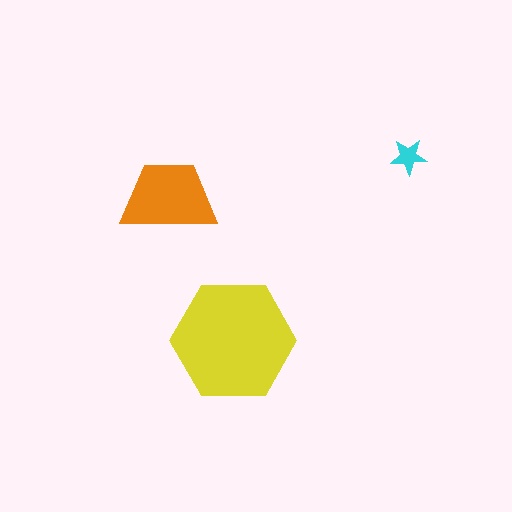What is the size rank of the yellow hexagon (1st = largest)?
1st.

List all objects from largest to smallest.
The yellow hexagon, the orange trapezoid, the cyan star.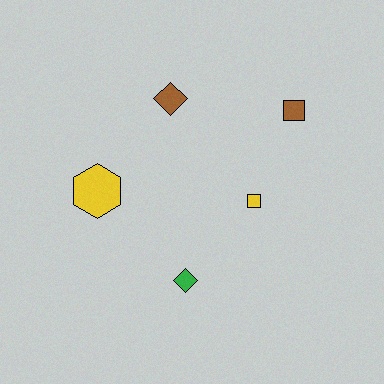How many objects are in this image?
There are 5 objects.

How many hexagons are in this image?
There is 1 hexagon.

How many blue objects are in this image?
There are no blue objects.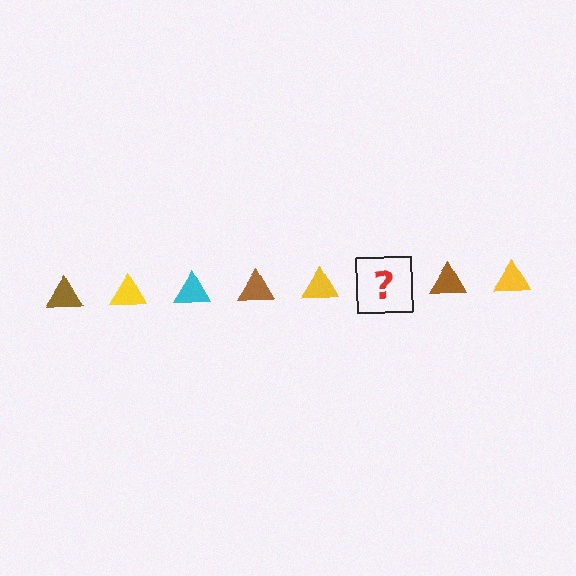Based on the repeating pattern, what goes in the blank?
The blank should be a cyan triangle.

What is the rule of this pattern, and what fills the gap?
The rule is that the pattern cycles through brown, yellow, cyan triangles. The gap should be filled with a cyan triangle.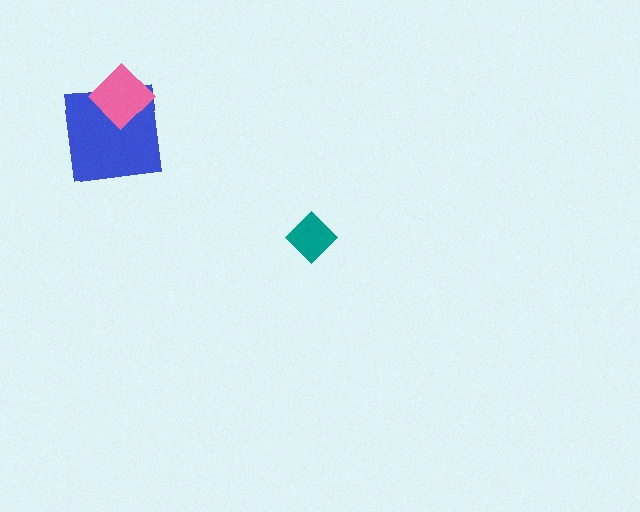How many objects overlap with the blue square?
1 object overlaps with the blue square.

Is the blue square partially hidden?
Yes, it is partially covered by another shape.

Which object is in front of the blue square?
The pink diamond is in front of the blue square.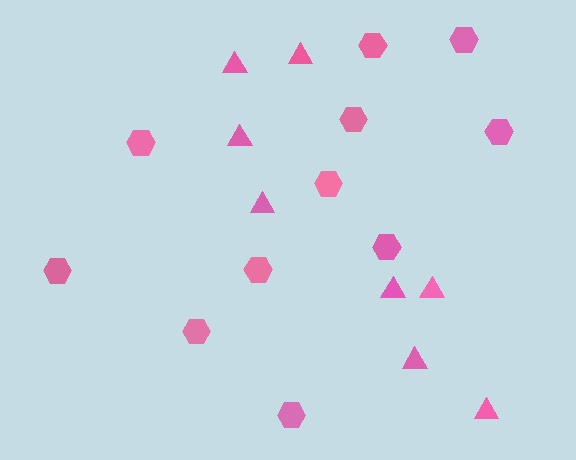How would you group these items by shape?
There are 2 groups: one group of triangles (8) and one group of hexagons (11).